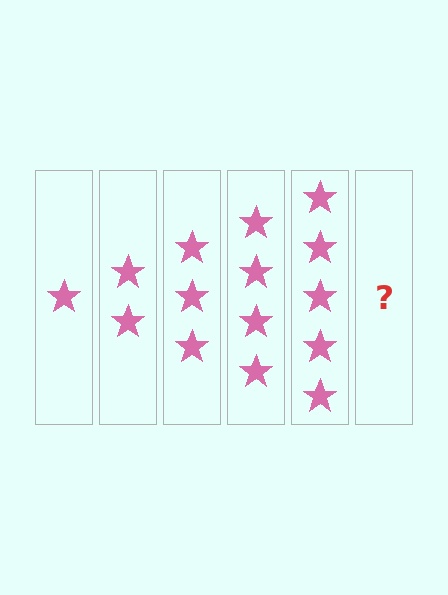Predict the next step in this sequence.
The next step is 6 stars.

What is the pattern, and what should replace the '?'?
The pattern is that each step adds one more star. The '?' should be 6 stars.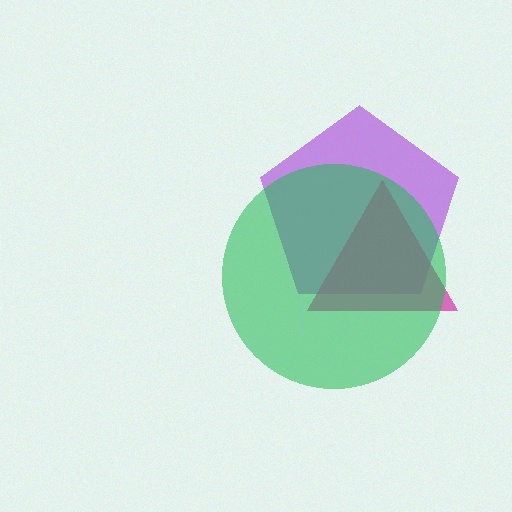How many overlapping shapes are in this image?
There are 3 overlapping shapes in the image.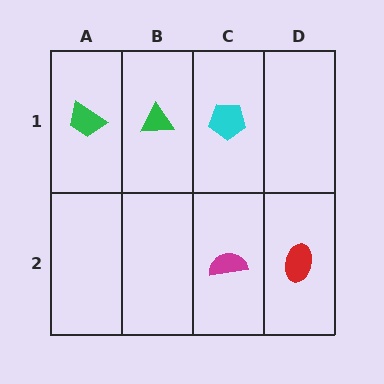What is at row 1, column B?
A green triangle.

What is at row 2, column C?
A magenta semicircle.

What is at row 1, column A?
A green trapezoid.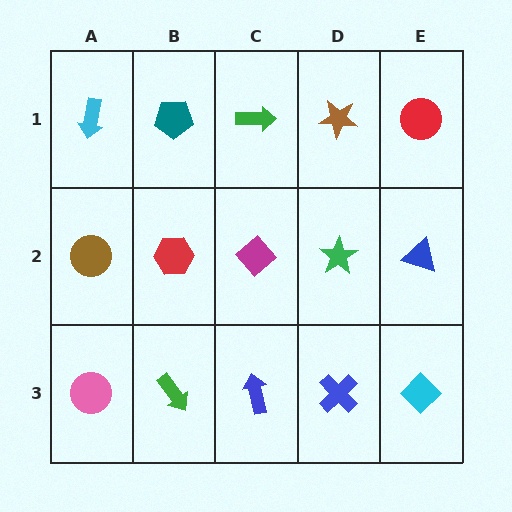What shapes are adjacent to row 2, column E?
A red circle (row 1, column E), a cyan diamond (row 3, column E), a green star (row 2, column D).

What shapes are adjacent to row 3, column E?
A blue triangle (row 2, column E), a blue cross (row 3, column D).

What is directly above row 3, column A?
A brown circle.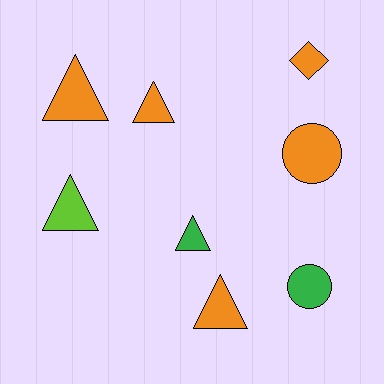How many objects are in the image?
There are 8 objects.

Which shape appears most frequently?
Triangle, with 5 objects.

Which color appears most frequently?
Orange, with 5 objects.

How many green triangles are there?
There is 1 green triangle.